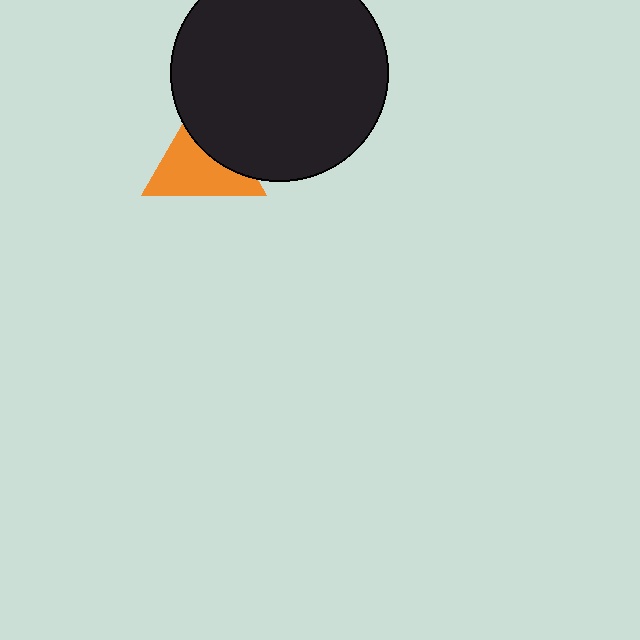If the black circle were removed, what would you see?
You would see the complete orange triangle.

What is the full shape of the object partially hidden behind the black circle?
The partially hidden object is an orange triangle.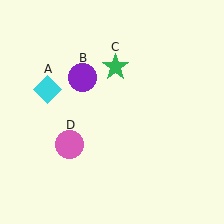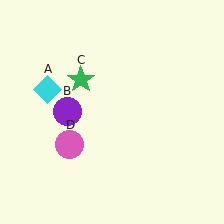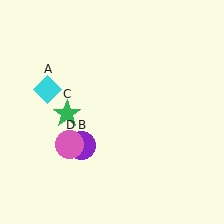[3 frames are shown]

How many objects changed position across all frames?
2 objects changed position: purple circle (object B), green star (object C).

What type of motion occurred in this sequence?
The purple circle (object B), green star (object C) rotated counterclockwise around the center of the scene.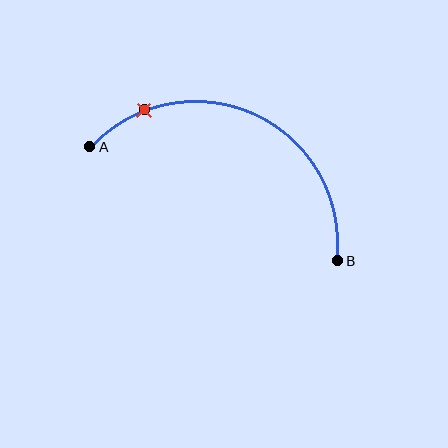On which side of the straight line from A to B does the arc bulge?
The arc bulges above the straight line connecting A and B.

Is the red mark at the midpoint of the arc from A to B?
No. The red mark lies on the arc but is closer to endpoint A. The arc midpoint would be at the point on the curve equidistant along the arc from both A and B.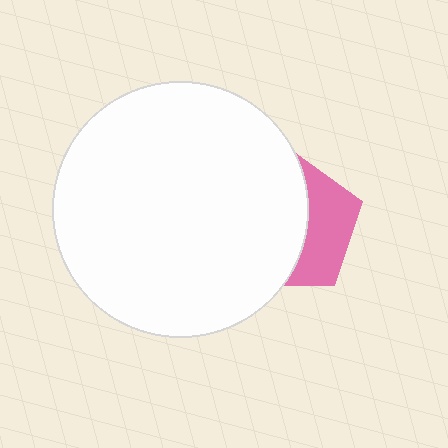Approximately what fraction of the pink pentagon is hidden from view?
Roughly 62% of the pink pentagon is hidden behind the white circle.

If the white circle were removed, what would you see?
You would see the complete pink pentagon.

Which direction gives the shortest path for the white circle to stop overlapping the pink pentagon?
Moving left gives the shortest separation.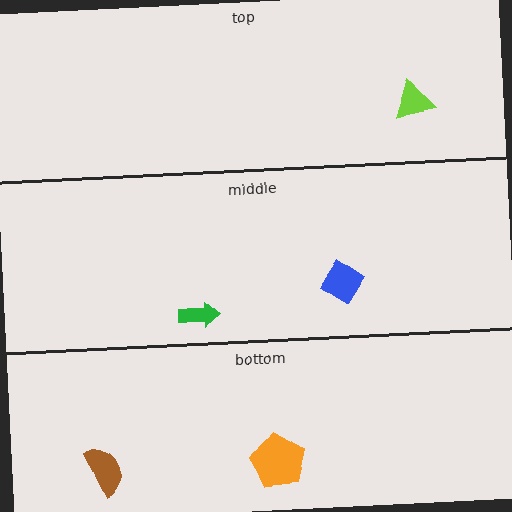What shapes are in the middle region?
The blue diamond, the green arrow.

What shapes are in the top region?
The lime triangle.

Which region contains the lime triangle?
The top region.